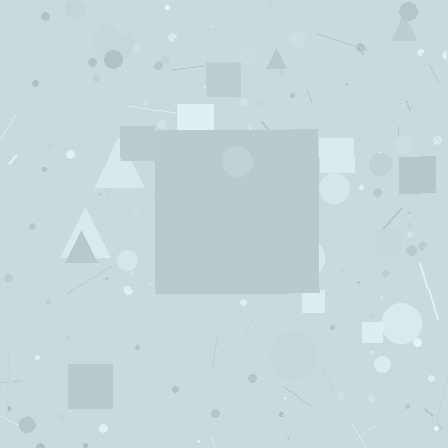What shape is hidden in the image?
A square is hidden in the image.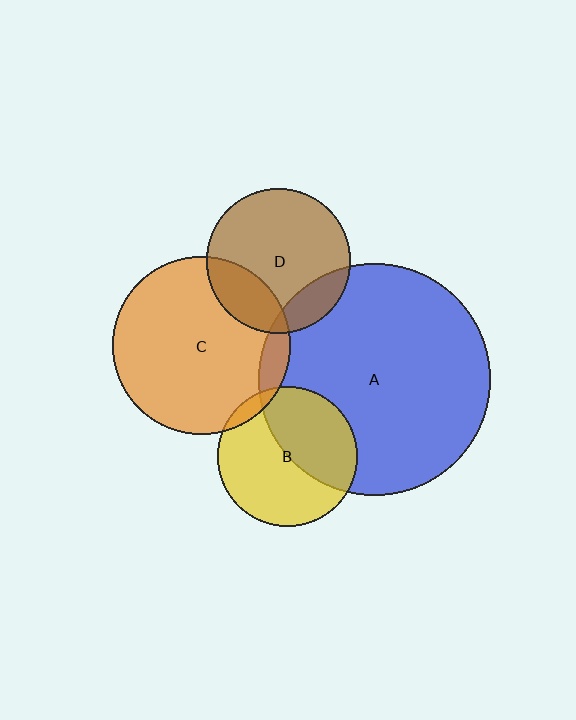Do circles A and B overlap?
Yes.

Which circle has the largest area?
Circle A (blue).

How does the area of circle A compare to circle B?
Approximately 2.7 times.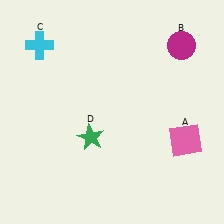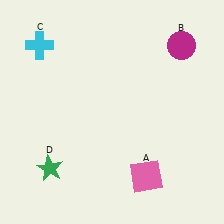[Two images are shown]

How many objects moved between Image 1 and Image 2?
2 objects moved between the two images.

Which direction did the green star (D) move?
The green star (D) moved left.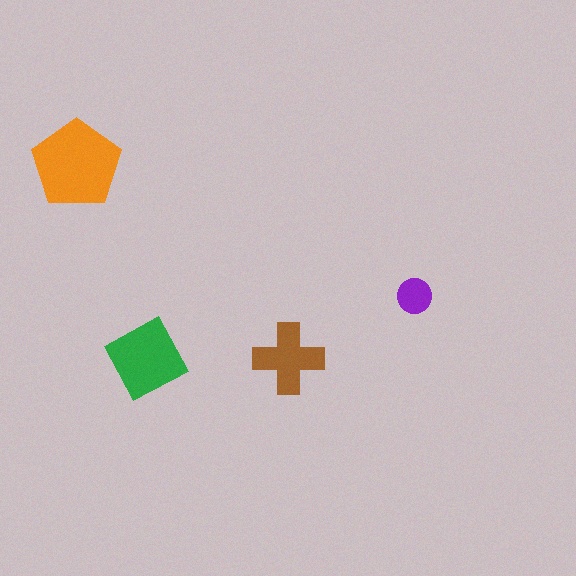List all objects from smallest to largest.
The purple circle, the brown cross, the green diamond, the orange pentagon.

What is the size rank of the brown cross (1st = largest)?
3rd.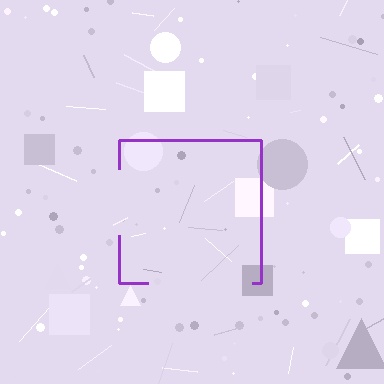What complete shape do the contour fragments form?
The contour fragments form a square.